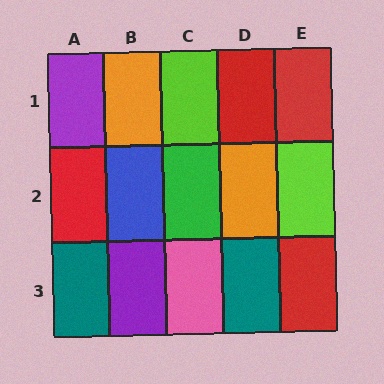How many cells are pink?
1 cell is pink.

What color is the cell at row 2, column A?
Red.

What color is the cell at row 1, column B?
Orange.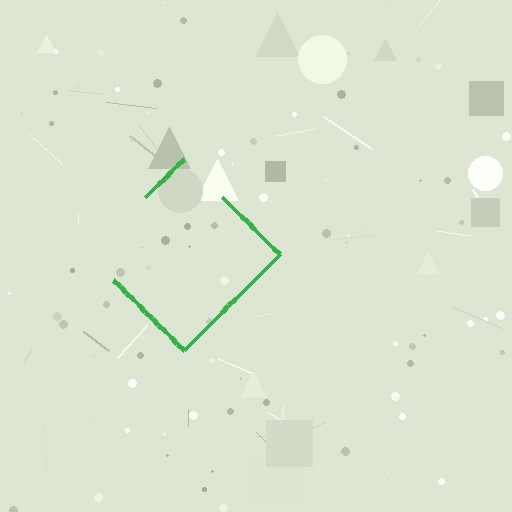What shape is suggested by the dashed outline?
The dashed outline suggests a diamond.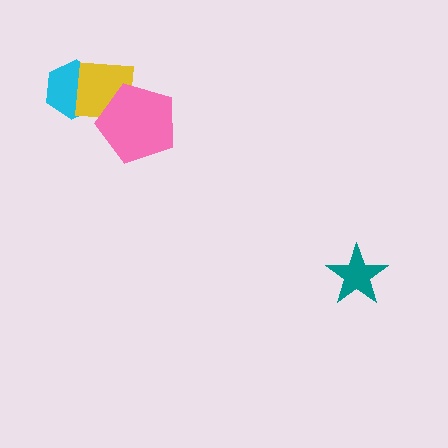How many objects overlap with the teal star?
0 objects overlap with the teal star.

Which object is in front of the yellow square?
The pink pentagon is in front of the yellow square.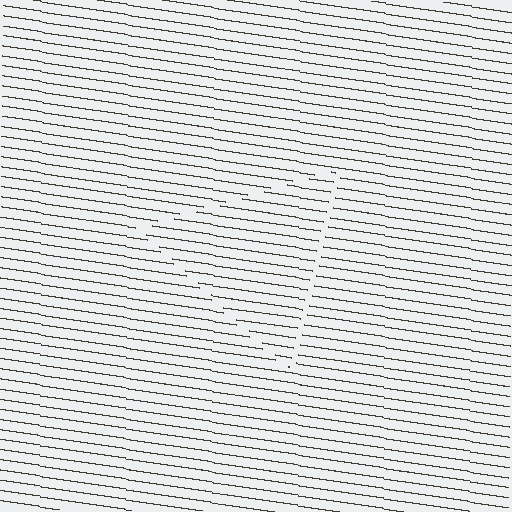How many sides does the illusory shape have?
3 sides — the line-ends trace a triangle.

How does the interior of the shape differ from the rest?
The interior of the shape contains the same grating, shifted by half a period — the contour is defined by the phase discontinuity where line-ends from the inner and outer gratings abut.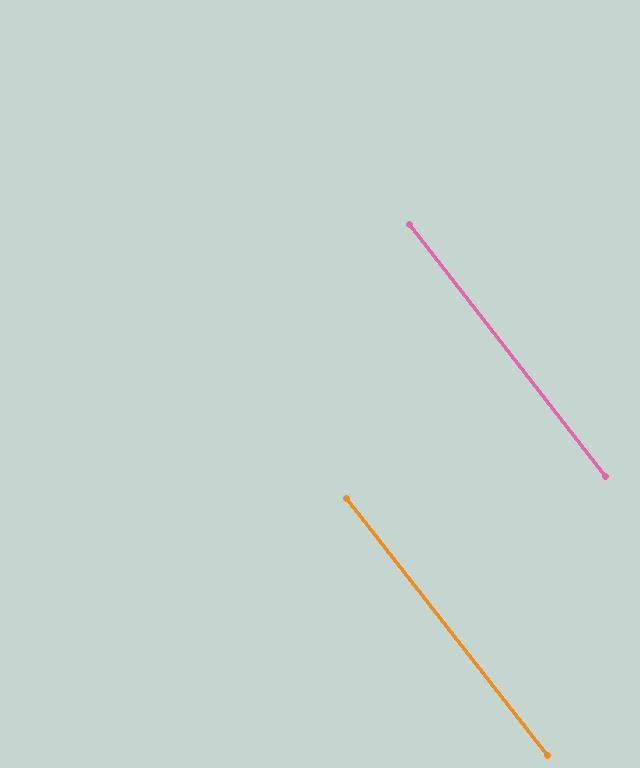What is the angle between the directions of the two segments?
Approximately 0 degrees.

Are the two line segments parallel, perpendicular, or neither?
Parallel — their directions differ by only 0.0°.